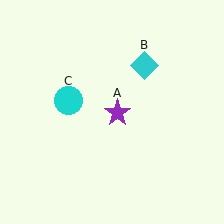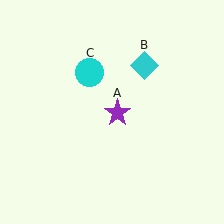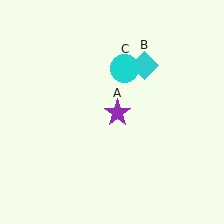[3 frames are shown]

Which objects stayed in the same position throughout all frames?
Purple star (object A) and cyan diamond (object B) remained stationary.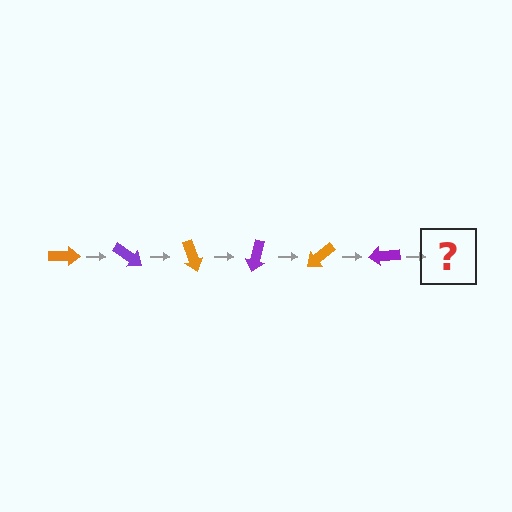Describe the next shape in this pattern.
It should be an orange arrow, rotated 210 degrees from the start.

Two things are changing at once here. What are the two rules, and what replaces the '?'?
The two rules are that it rotates 35 degrees each step and the color cycles through orange and purple. The '?' should be an orange arrow, rotated 210 degrees from the start.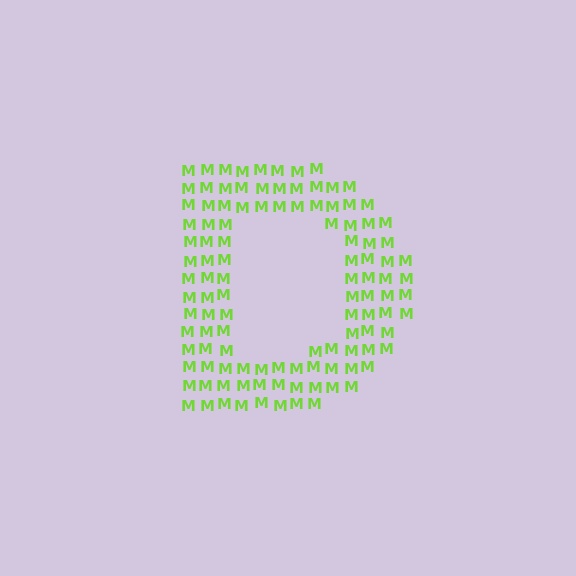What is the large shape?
The large shape is the letter D.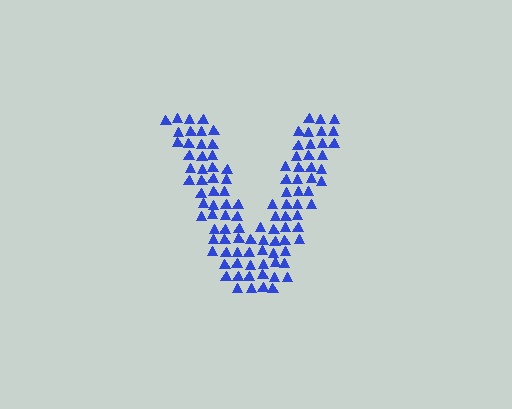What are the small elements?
The small elements are triangles.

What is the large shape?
The large shape is the letter V.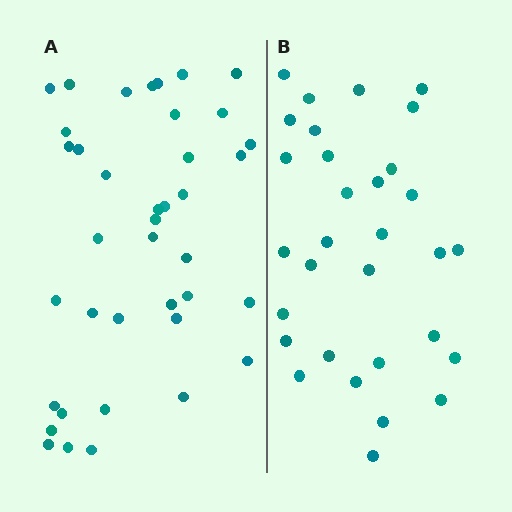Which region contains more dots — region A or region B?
Region A (the left region) has more dots.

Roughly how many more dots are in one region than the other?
Region A has roughly 8 or so more dots than region B.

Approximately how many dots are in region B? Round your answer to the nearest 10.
About 30 dots. (The exact count is 31, which rounds to 30.)